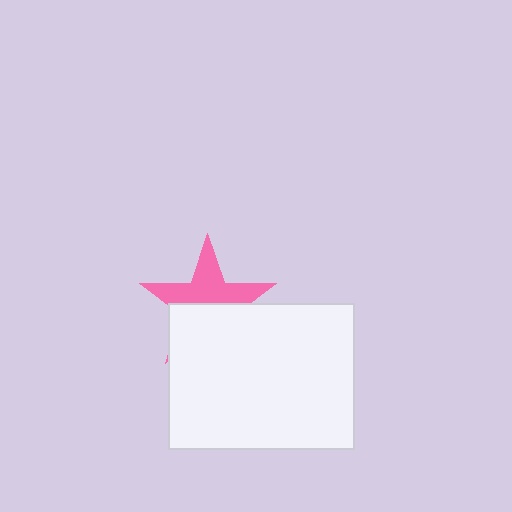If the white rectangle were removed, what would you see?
You would see the complete pink star.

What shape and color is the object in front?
The object in front is a white rectangle.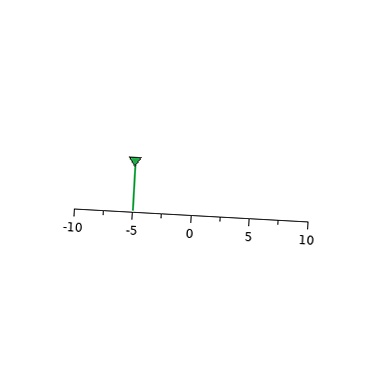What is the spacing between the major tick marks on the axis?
The major ticks are spaced 5 apart.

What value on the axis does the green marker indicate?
The marker indicates approximately -5.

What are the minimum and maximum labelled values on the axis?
The axis runs from -10 to 10.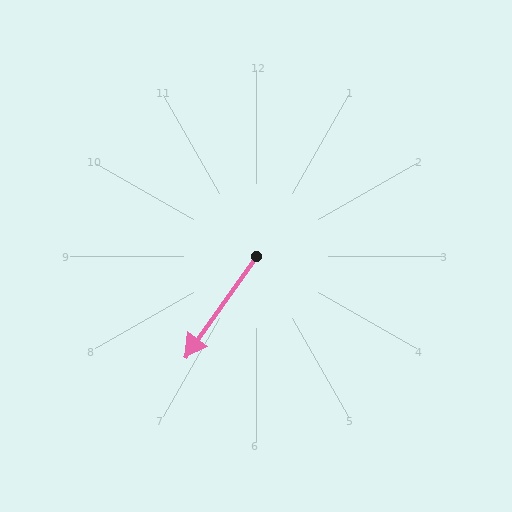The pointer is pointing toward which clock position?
Roughly 7 o'clock.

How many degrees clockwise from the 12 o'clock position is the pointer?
Approximately 215 degrees.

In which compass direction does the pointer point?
Southwest.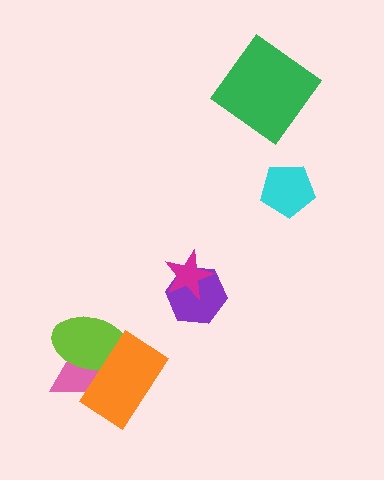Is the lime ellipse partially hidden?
Yes, it is partially covered by another shape.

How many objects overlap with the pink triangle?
2 objects overlap with the pink triangle.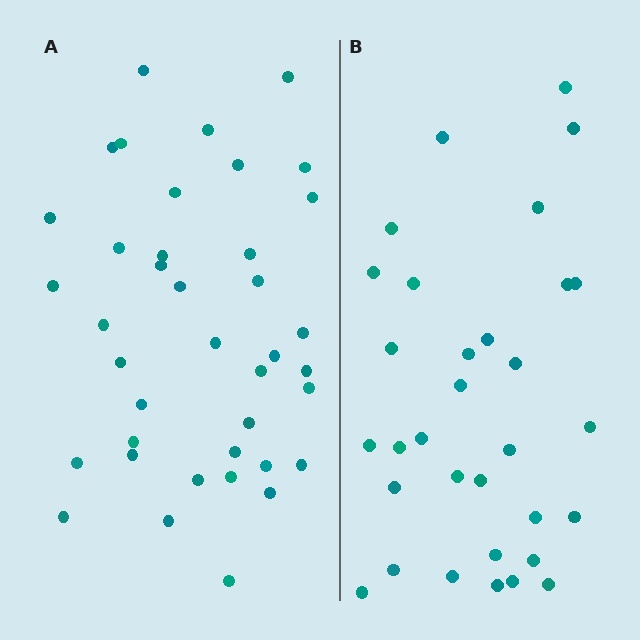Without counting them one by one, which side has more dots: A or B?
Region A (the left region) has more dots.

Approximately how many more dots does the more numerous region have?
Region A has roughly 8 or so more dots than region B.